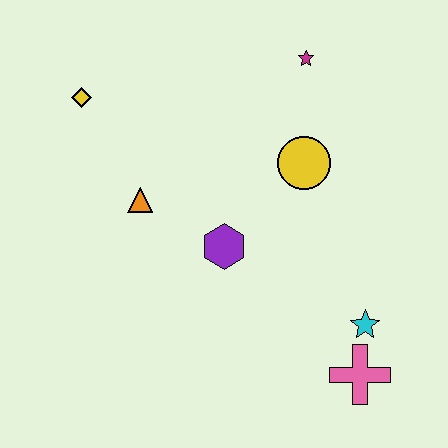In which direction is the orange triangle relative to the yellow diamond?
The orange triangle is below the yellow diamond.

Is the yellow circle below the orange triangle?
No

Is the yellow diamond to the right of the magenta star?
No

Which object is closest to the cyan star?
The pink cross is closest to the cyan star.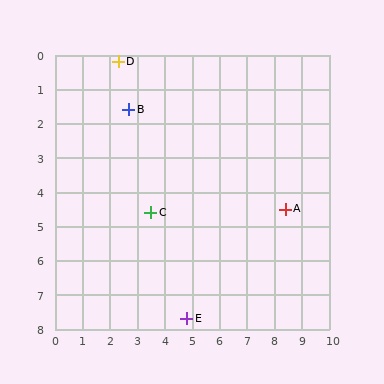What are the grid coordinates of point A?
Point A is at approximately (8.4, 4.5).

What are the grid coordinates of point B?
Point B is at approximately (2.7, 1.6).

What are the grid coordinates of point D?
Point D is at approximately (2.3, 0.2).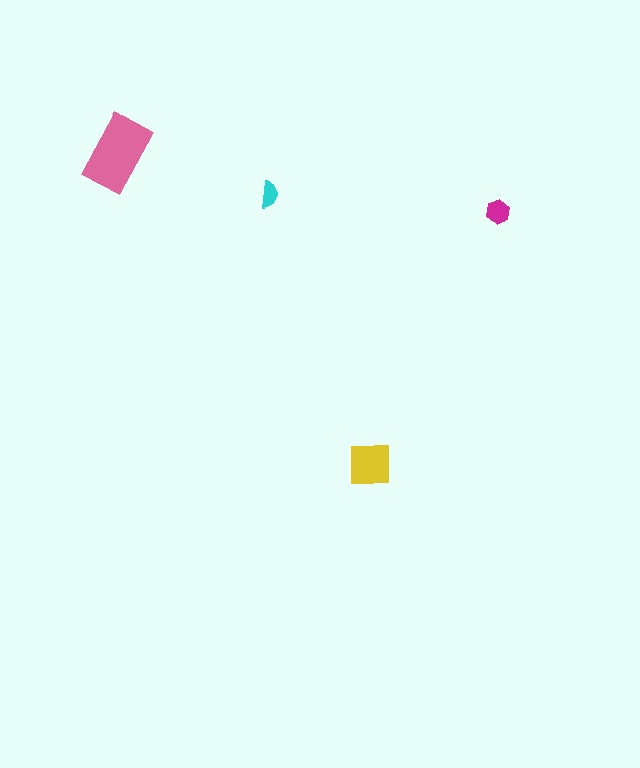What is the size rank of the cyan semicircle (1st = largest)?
4th.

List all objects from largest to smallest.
The pink rectangle, the yellow square, the magenta hexagon, the cyan semicircle.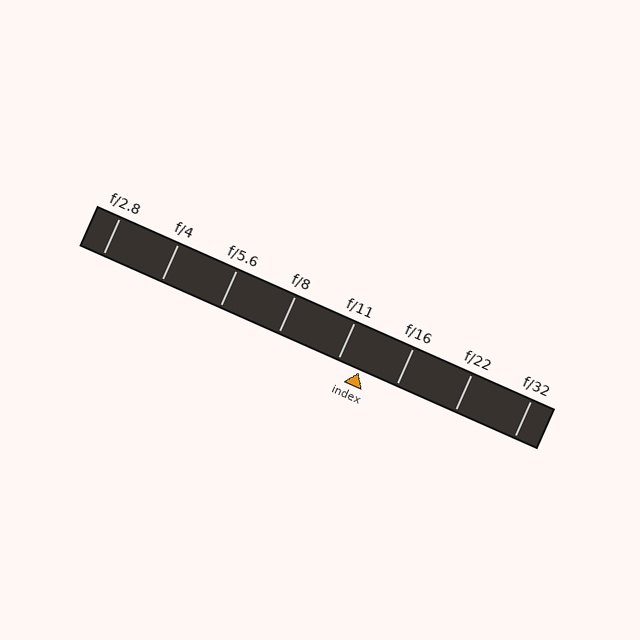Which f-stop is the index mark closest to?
The index mark is closest to f/11.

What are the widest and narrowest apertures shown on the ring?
The widest aperture shown is f/2.8 and the narrowest is f/32.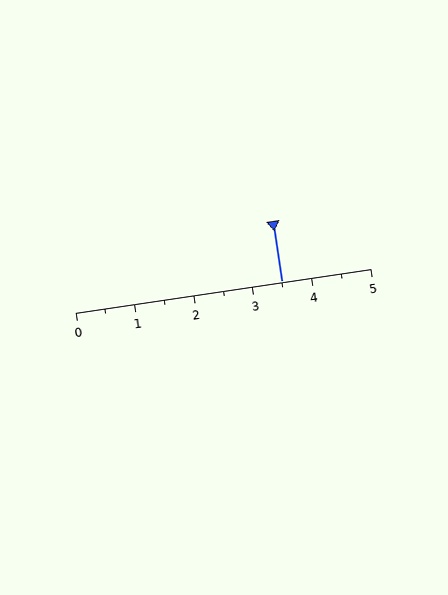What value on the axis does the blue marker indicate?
The marker indicates approximately 3.5.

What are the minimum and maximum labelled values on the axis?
The axis runs from 0 to 5.